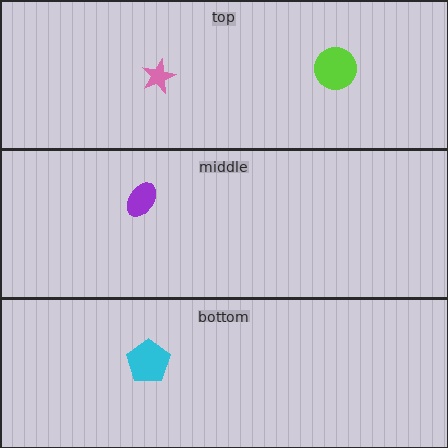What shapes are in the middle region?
The purple ellipse.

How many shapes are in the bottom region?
1.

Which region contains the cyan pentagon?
The bottom region.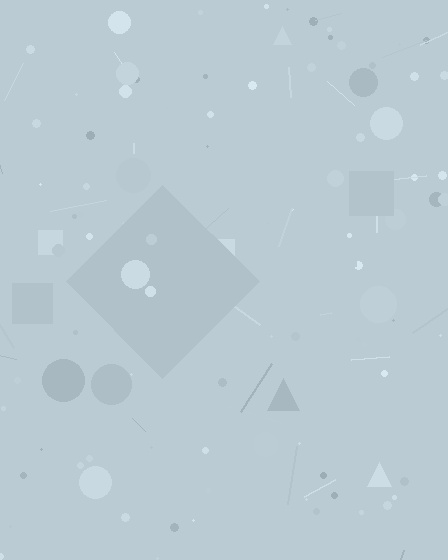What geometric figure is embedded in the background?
A diamond is embedded in the background.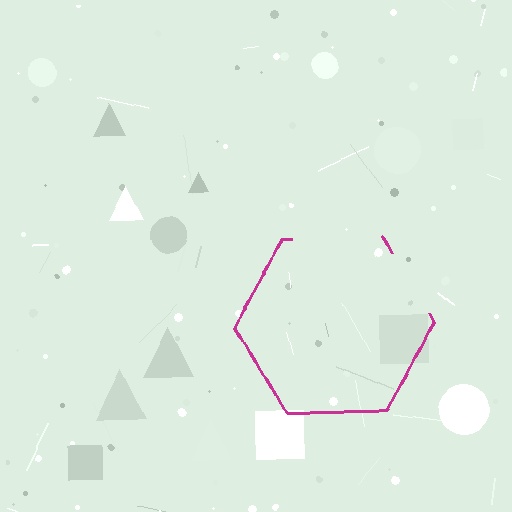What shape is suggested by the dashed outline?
The dashed outline suggests a hexagon.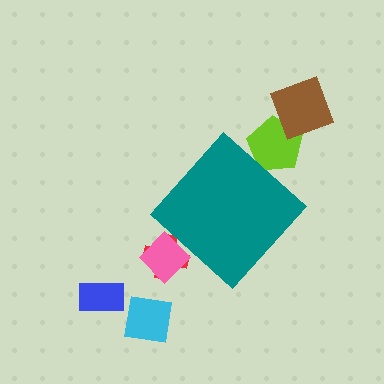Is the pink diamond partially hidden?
Yes, the pink diamond is partially hidden behind the teal diamond.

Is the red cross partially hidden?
Yes, the red cross is partially hidden behind the teal diamond.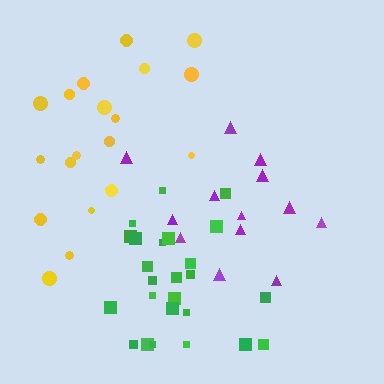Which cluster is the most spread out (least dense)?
Yellow.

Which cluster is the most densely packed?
Green.